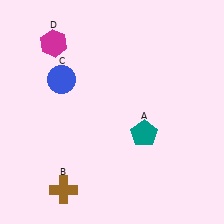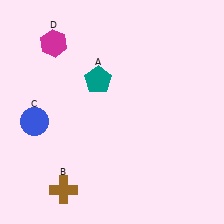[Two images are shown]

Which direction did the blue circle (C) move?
The blue circle (C) moved down.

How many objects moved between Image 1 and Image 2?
2 objects moved between the two images.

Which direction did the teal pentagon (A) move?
The teal pentagon (A) moved up.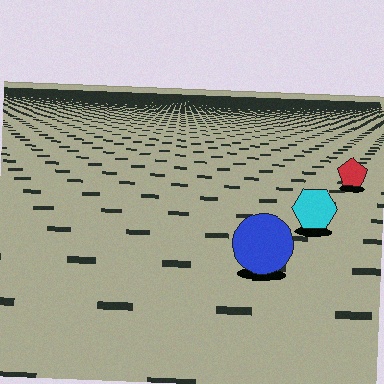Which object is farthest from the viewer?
The red pentagon is farthest from the viewer. It appears smaller and the ground texture around it is denser.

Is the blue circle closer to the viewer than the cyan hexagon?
Yes. The blue circle is closer — you can tell from the texture gradient: the ground texture is coarser near it.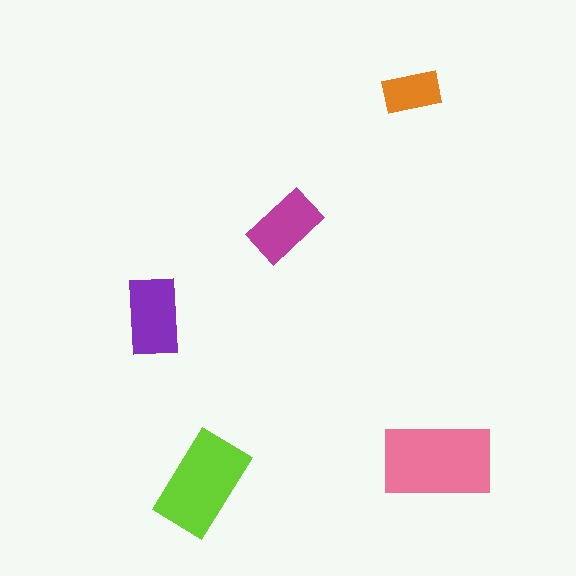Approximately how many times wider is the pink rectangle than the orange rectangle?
About 2 times wider.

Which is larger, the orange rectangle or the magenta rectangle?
The magenta one.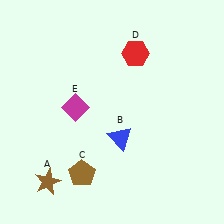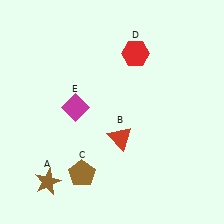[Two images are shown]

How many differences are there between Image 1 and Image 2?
There is 1 difference between the two images.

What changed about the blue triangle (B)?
In Image 1, B is blue. In Image 2, it changed to red.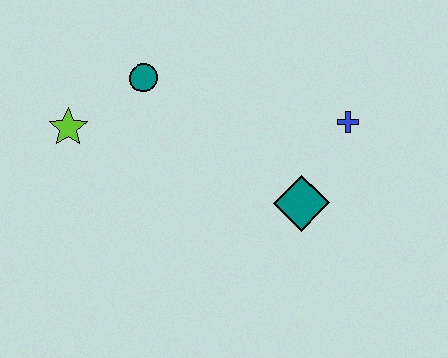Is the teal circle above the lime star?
Yes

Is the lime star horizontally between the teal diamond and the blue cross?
No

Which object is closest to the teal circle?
The lime star is closest to the teal circle.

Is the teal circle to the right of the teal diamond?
No